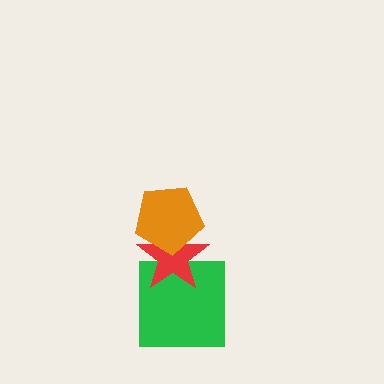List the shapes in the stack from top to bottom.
From top to bottom: the orange pentagon, the red star, the green square.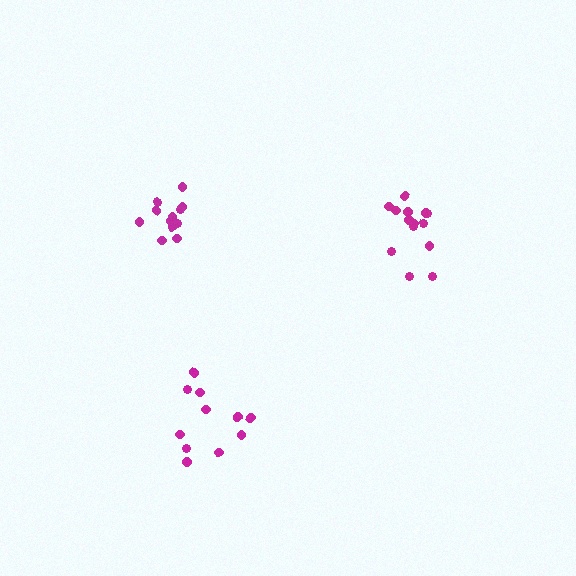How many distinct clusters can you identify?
There are 3 distinct clusters.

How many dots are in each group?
Group 1: 11 dots, Group 2: 12 dots, Group 3: 14 dots (37 total).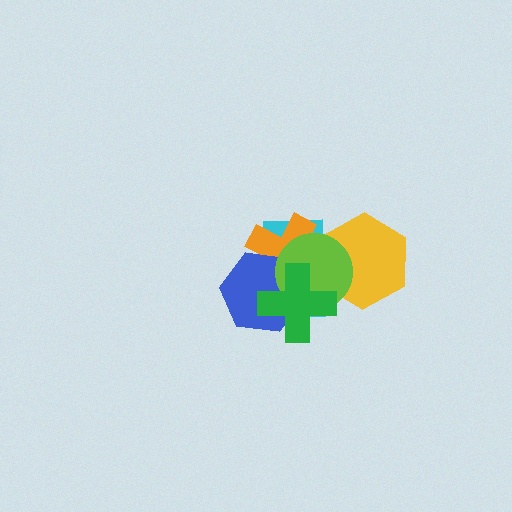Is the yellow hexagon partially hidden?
Yes, it is partially covered by another shape.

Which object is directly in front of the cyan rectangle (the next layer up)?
The yellow hexagon is directly in front of the cyan rectangle.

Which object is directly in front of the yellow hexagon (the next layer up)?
The orange cross is directly in front of the yellow hexagon.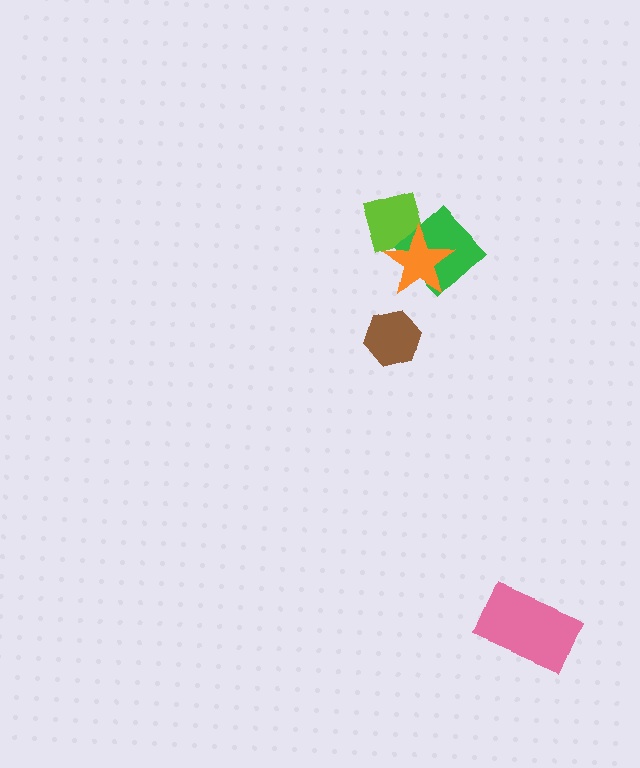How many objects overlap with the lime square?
2 objects overlap with the lime square.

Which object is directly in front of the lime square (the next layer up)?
The green diamond is directly in front of the lime square.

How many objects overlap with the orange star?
2 objects overlap with the orange star.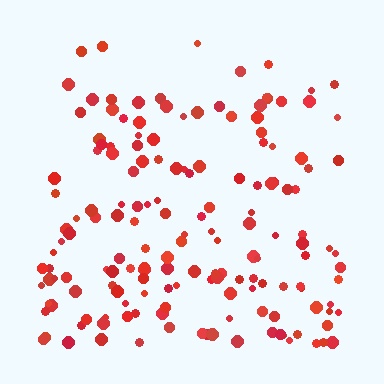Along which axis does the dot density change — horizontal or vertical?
Vertical.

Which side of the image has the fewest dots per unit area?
The top.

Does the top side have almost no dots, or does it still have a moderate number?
Still a moderate number, just noticeably fewer than the bottom.